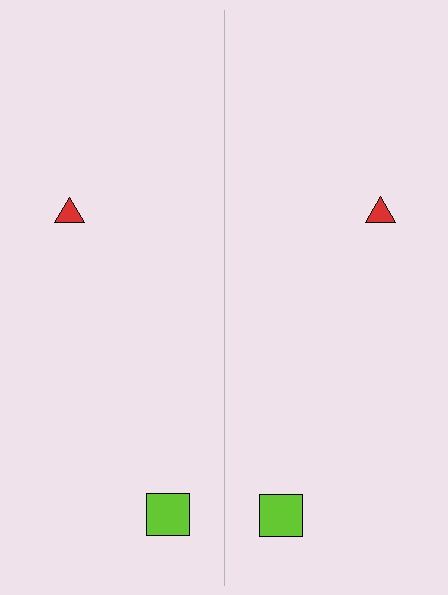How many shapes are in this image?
There are 4 shapes in this image.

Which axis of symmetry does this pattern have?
The pattern has a vertical axis of symmetry running through the center of the image.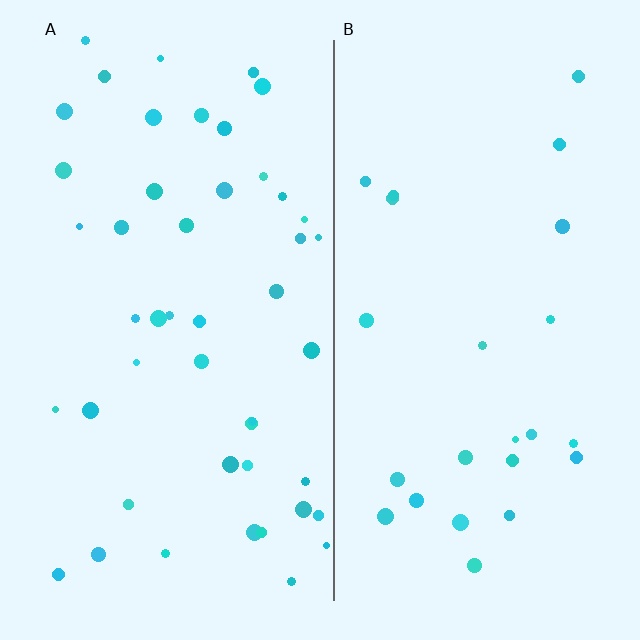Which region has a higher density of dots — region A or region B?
A (the left).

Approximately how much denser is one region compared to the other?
Approximately 1.9× — region A over region B.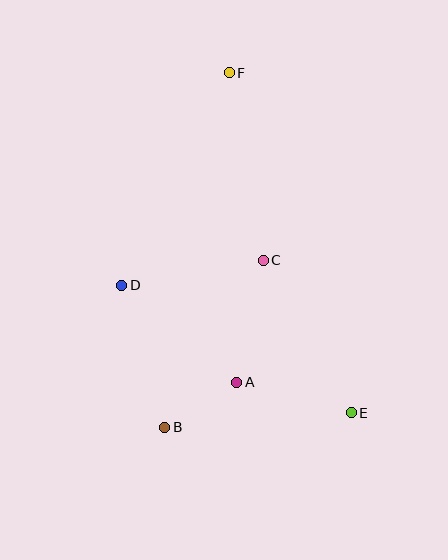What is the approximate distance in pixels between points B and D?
The distance between B and D is approximately 149 pixels.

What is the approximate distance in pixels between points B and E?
The distance between B and E is approximately 187 pixels.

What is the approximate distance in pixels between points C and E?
The distance between C and E is approximately 176 pixels.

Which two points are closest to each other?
Points A and B are closest to each other.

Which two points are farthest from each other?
Points E and F are farthest from each other.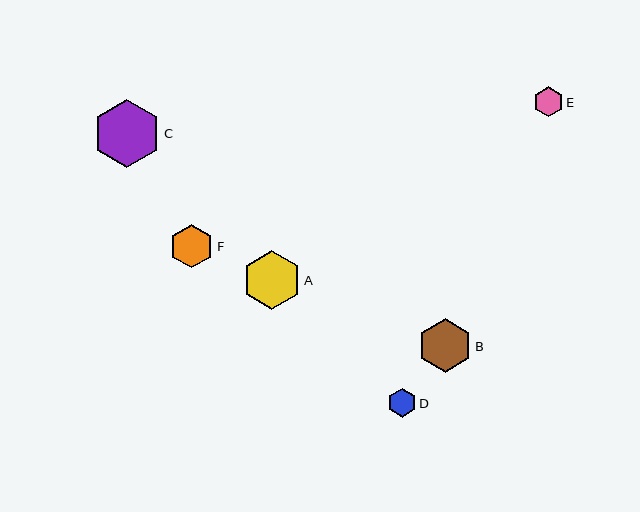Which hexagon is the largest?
Hexagon C is the largest with a size of approximately 68 pixels.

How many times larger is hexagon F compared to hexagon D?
Hexagon F is approximately 1.5 times the size of hexagon D.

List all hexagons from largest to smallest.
From largest to smallest: C, A, B, F, E, D.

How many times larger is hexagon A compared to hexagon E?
Hexagon A is approximately 2.0 times the size of hexagon E.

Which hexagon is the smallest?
Hexagon D is the smallest with a size of approximately 29 pixels.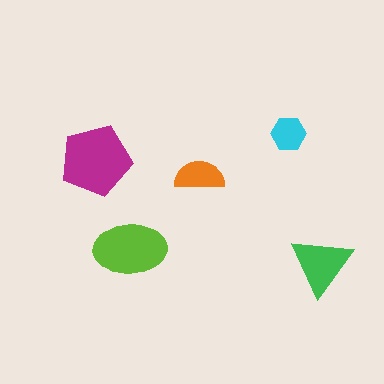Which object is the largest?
The magenta pentagon.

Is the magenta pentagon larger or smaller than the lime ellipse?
Larger.